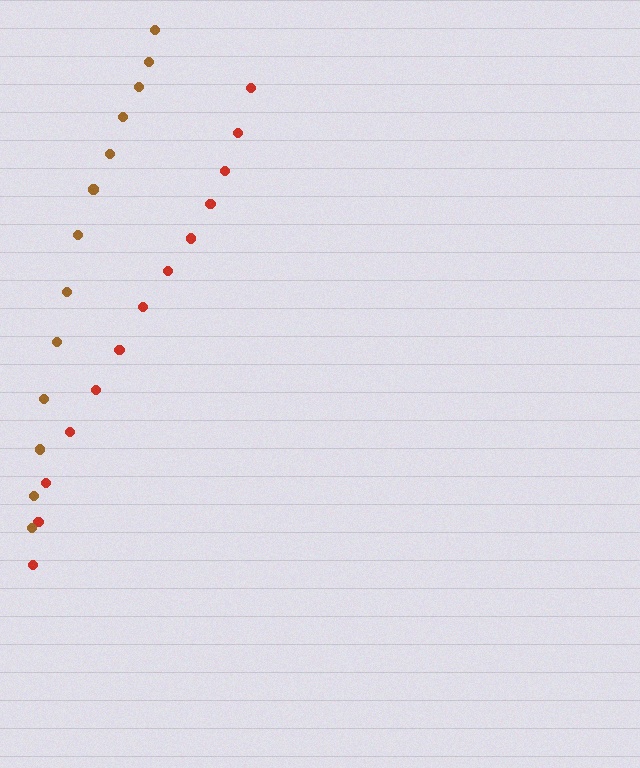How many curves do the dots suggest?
There are 2 distinct paths.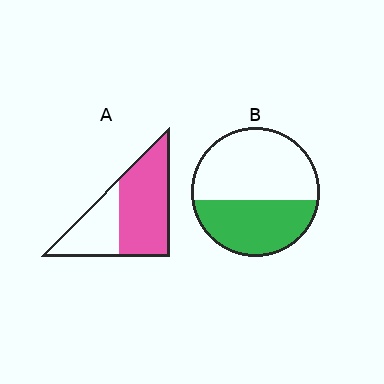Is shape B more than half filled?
No.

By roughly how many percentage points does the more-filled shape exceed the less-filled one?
By roughly 20 percentage points (A over B).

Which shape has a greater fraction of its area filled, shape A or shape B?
Shape A.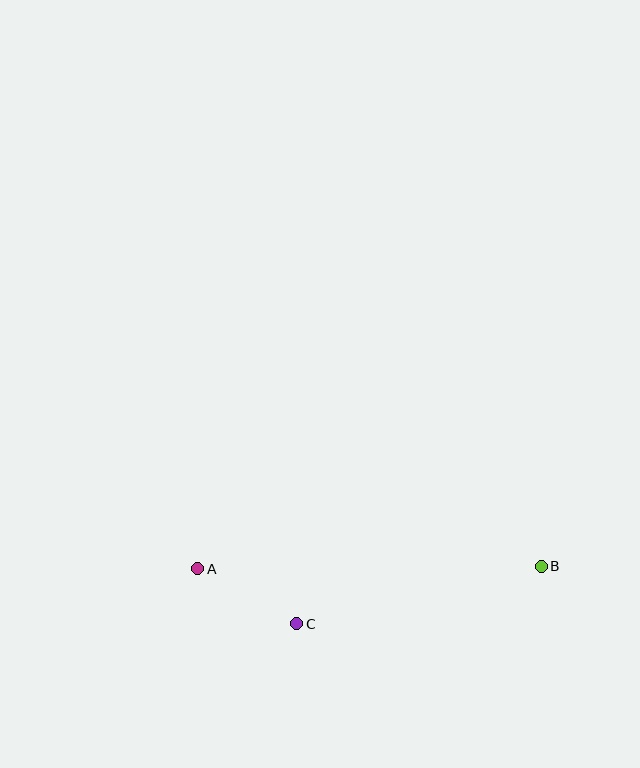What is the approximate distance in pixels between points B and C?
The distance between B and C is approximately 251 pixels.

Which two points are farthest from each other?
Points A and B are farthest from each other.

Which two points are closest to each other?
Points A and C are closest to each other.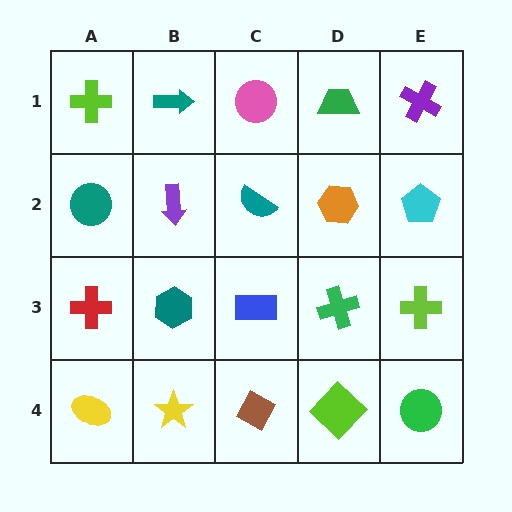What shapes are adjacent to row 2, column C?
A pink circle (row 1, column C), a blue rectangle (row 3, column C), a purple arrow (row 2, column B), an orange hexagon (row 2, column D).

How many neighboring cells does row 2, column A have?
3.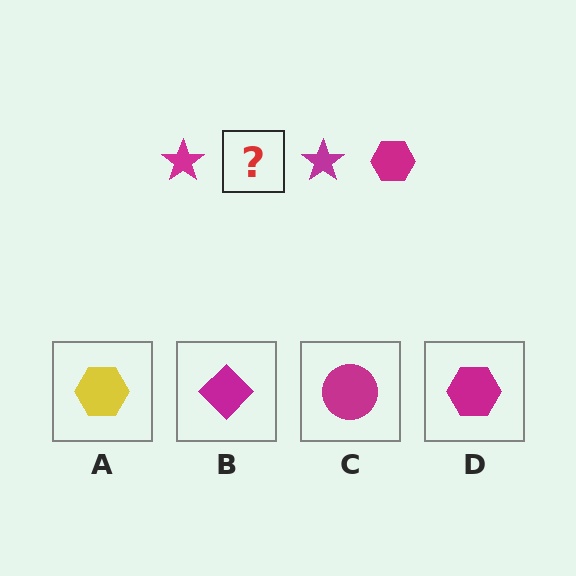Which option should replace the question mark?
Option D.